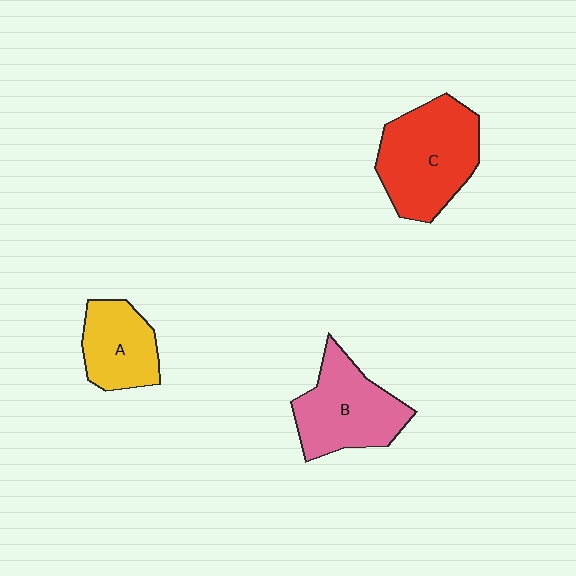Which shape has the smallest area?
Shape A (yellow).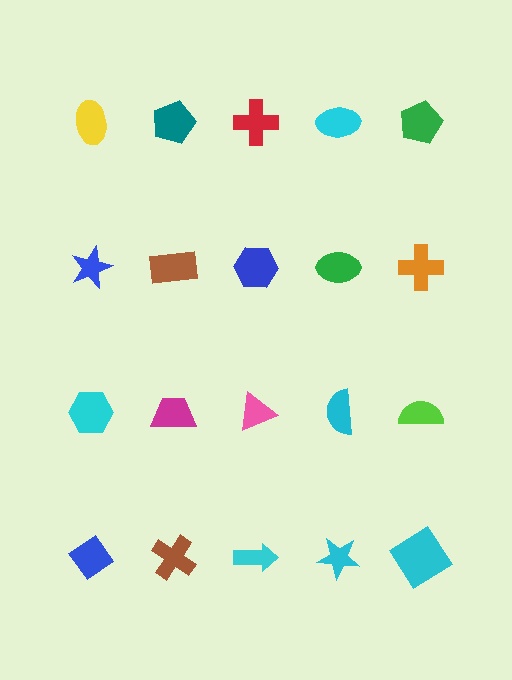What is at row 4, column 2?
A brown cross.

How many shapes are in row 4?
5 shapes.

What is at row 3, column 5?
A lime semicircle.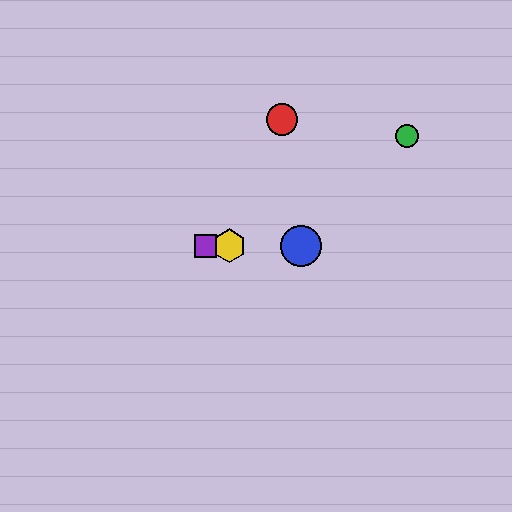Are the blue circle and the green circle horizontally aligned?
No, the blue circle is at y≈246 and the green circle is at y≈136.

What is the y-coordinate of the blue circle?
The blue circle is at y≈246.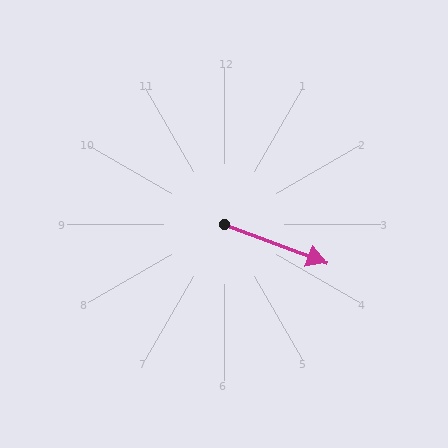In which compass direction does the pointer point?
East.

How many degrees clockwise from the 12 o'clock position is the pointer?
Approximately 111 degrees.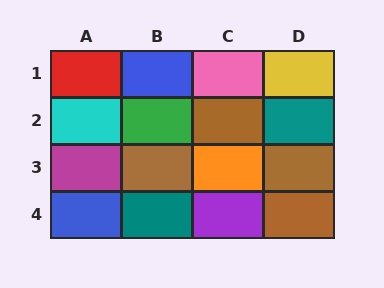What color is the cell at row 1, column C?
Pink.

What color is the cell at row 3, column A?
Magenta.